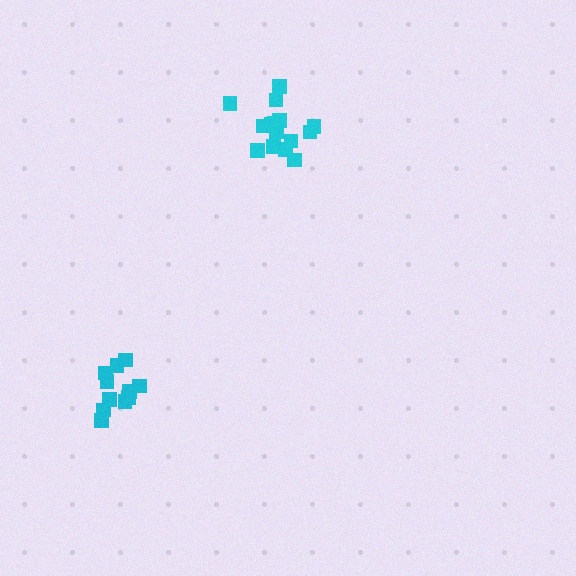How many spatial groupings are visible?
There are 2 spatial groupings.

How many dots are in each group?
Group 1: 11 dots, Group 2: 15 dots (26 total).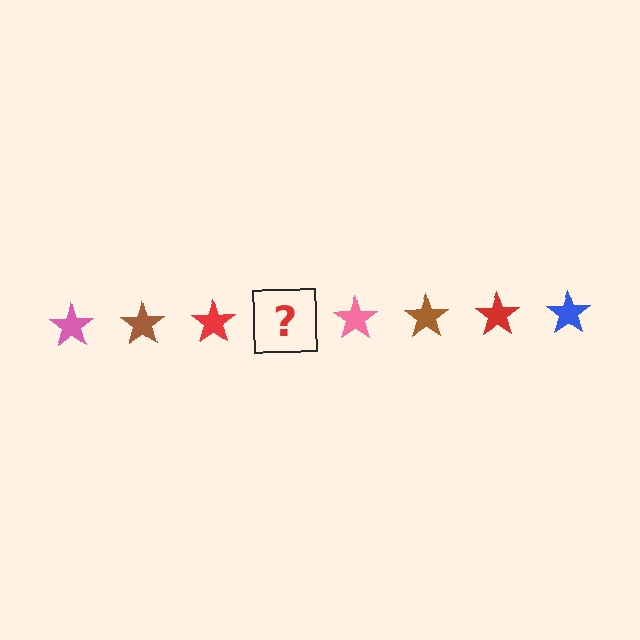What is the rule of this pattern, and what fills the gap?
The rule is that the pattern cycles through pink, brown, red, blue stars. The gap should be filled with a blue star.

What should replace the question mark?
The question mark should be replaced with a blue star.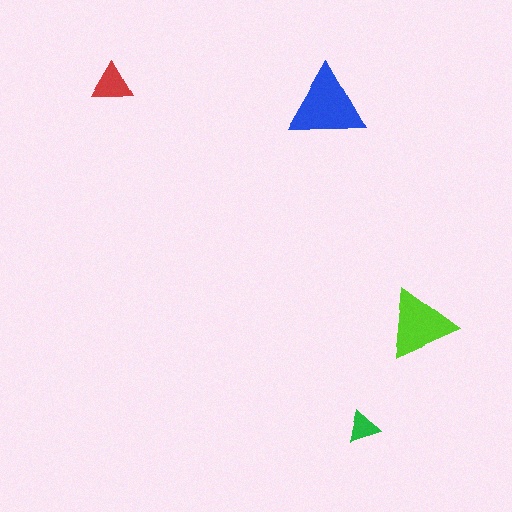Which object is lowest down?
The green triangle is bottommost.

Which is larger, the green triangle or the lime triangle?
The lime one.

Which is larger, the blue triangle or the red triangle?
The blue one.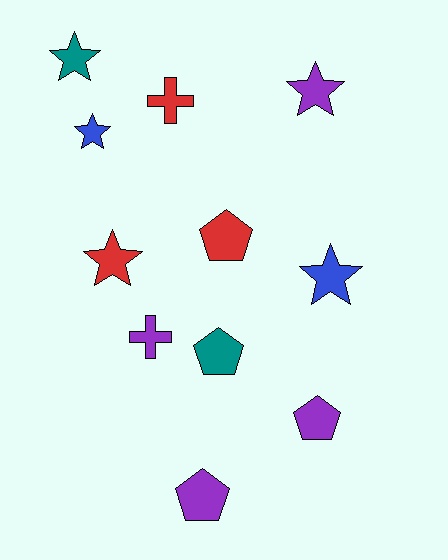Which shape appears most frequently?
Star, with 5 objects.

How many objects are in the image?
There are 11 objects.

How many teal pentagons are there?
There is 1 teal pentagon.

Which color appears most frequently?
Purple, with 4 objects.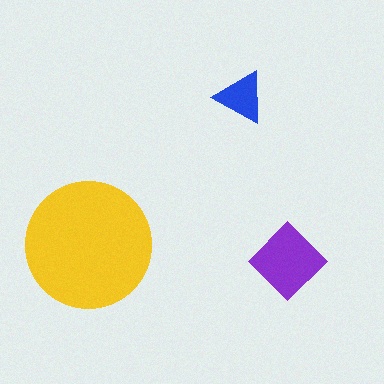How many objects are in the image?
There are 3 objects in the image.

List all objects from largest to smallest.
The yellow circle, the purple diamond, the blue triangle.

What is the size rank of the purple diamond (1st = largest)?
2nd.